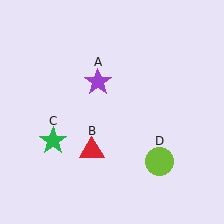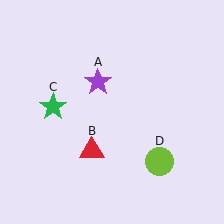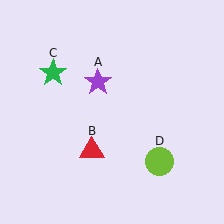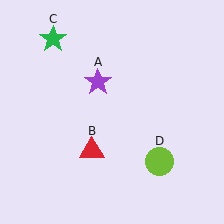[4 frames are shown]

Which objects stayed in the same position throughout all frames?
Purple star (object A) and red triangle (object B) and lime circle (object D) remained stationary.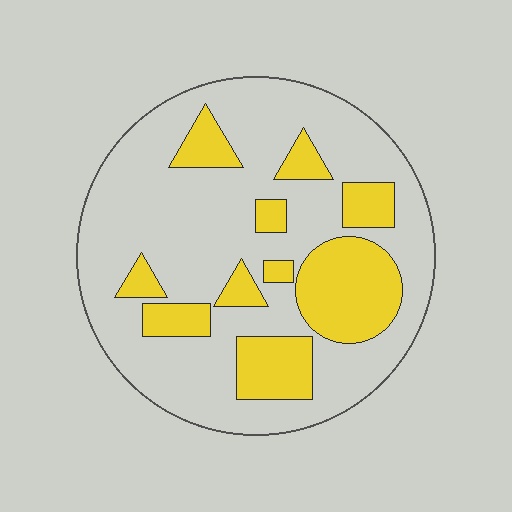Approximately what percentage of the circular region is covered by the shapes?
Approximately 25%.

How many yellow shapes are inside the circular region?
10.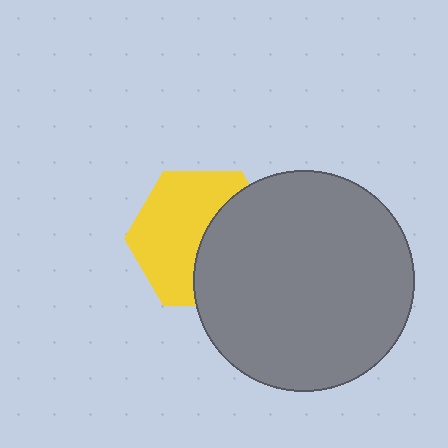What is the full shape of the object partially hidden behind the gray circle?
The partially hidden object is a yellow hexagon.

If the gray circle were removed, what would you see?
You would see the complete yellow hexagon.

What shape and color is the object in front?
The object in front is a gray circle.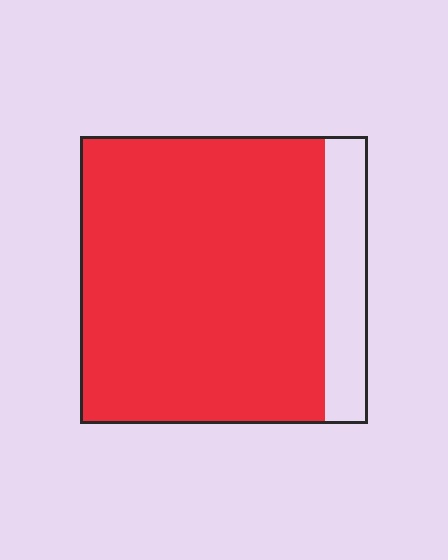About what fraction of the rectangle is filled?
About five sixths (5/6).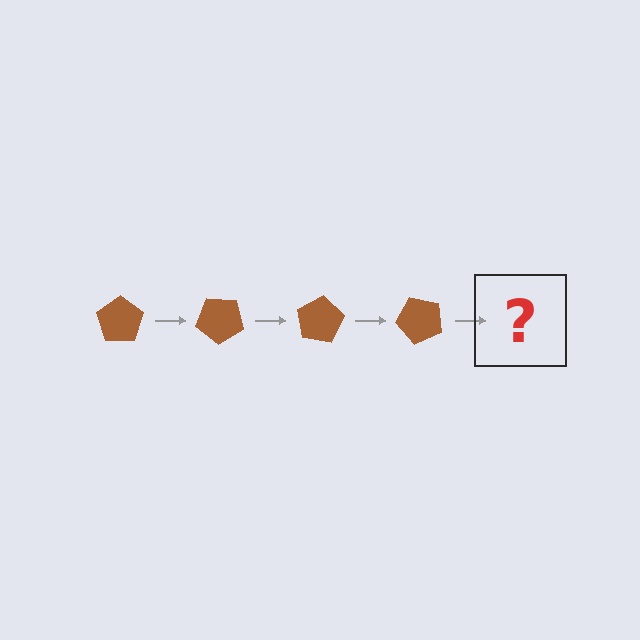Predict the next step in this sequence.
The next step is a brown pentagon rotated 160 degrees.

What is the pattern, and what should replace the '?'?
The pattern is that the pentagon rotates 40 degrees each step. The '?' should be a brown pentagon rotated 160 degrees.